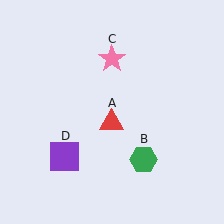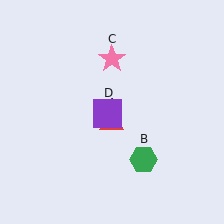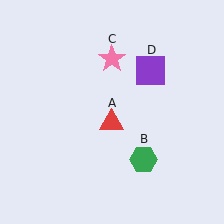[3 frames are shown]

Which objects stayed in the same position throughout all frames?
Red triangle (object A) and green hexagon (object B) and pink star (object C) remained stationary.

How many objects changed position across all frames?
1 object changed position: purple square (object D).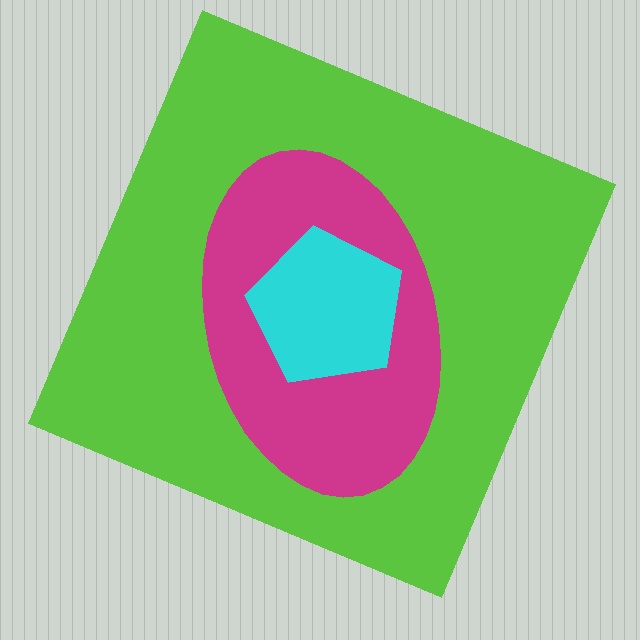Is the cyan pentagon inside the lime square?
Yes.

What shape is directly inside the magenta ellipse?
The cyan pentagon.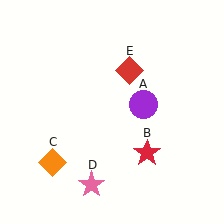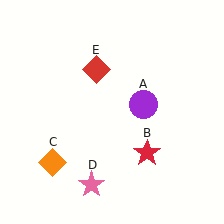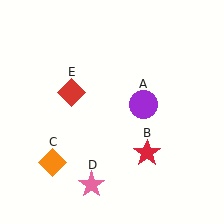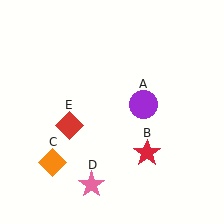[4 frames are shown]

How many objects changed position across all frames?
1 object changed position: red diamond (object E).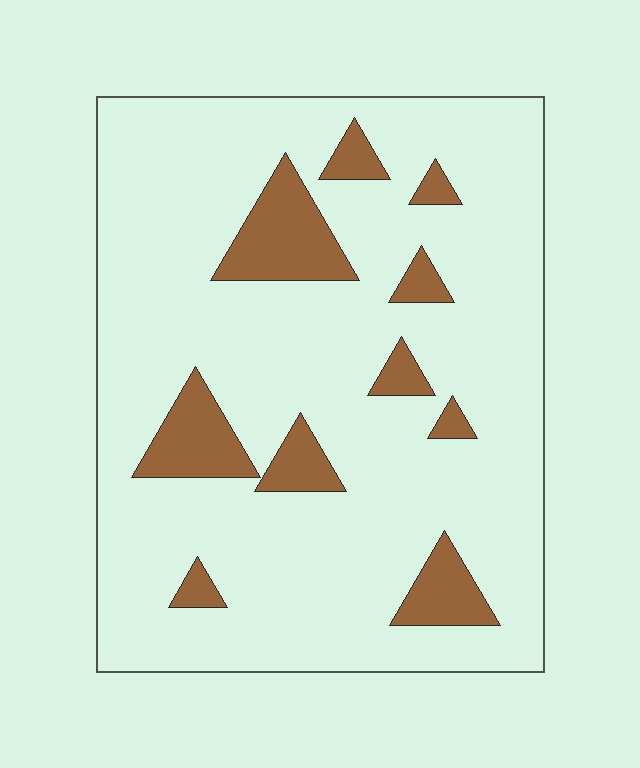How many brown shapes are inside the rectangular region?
10.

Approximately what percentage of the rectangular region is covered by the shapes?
Approximately 15%.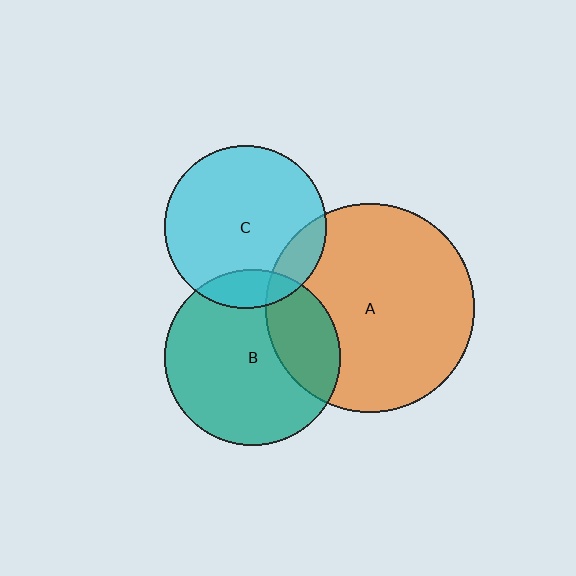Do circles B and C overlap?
Yes.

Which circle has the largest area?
Circle A (orange).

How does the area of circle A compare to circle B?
Approximately 1.4 times.